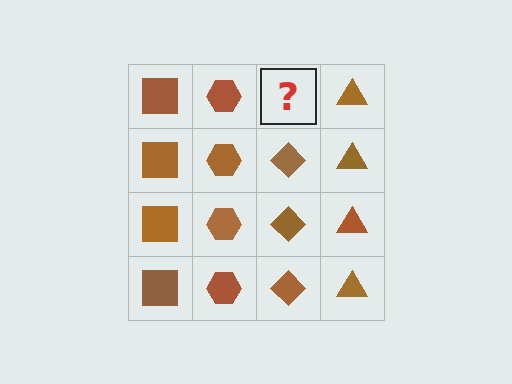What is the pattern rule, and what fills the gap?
The rule is that each column has a consistent shape. The gap should be filled with a brown diamond.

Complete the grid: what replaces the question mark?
The question mark should be replaced with a brown diamond.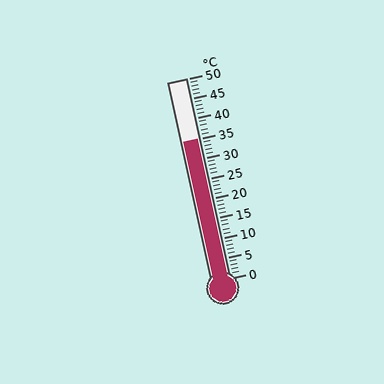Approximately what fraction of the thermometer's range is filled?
The thermometer is filled to approximately 70% of its range.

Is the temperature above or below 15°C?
The temperature is above 15°C.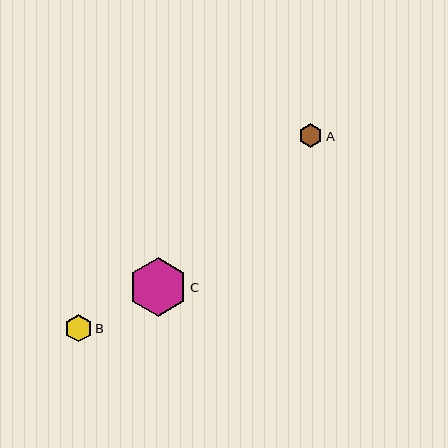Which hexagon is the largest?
Hexagon C is the largest with a size of approximately 59 pixels.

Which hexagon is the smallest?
Hexagon A is the smallest with a size of approximately 24 pixels.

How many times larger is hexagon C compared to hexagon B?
Hexagon C is approximately 2.2 times the size of hexagon B.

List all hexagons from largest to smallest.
From largest to smallest: C, B, A.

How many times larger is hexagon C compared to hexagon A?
Hexagon C is approximately 2.4 times the size of hexagon A.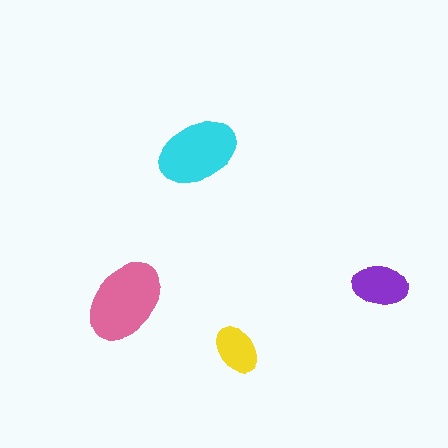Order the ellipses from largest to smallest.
the pink one, the cyan one, the purple one, the yellow one.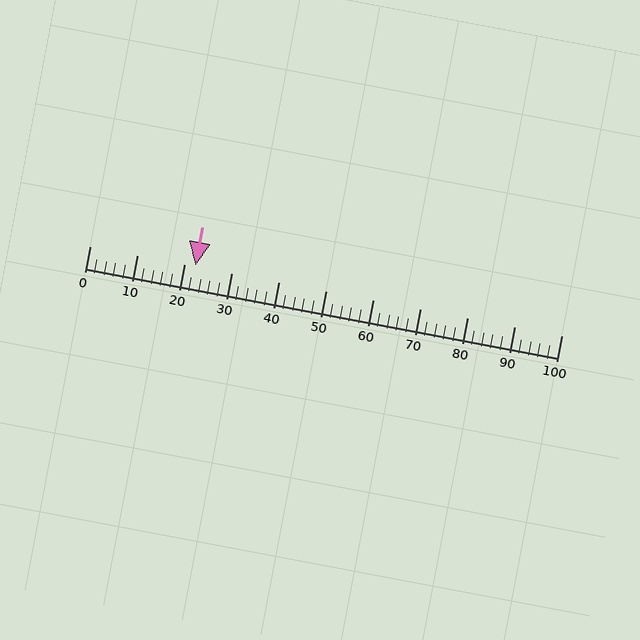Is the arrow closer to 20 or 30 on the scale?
The arrow is closer to 20.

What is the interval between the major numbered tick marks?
The major tick marks are spaced 10 units apart.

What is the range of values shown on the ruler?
The ruler shows values from 0 to 100.